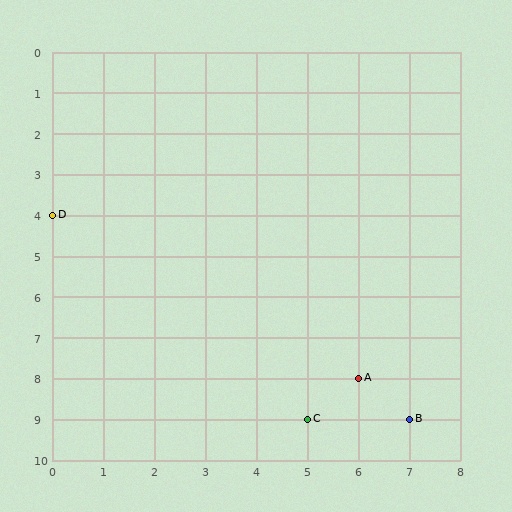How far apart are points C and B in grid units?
Points C and B are 2 columns apart.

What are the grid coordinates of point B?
Point B is at grid coordinates (7, 9).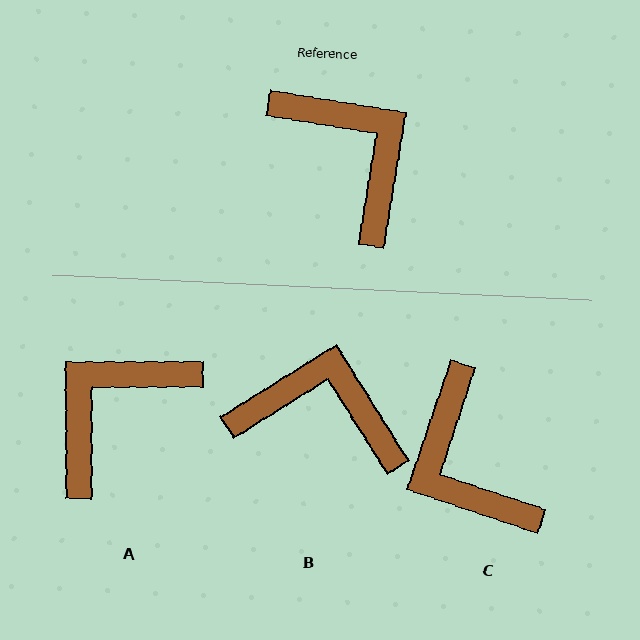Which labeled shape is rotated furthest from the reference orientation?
C, about 171 degrees away.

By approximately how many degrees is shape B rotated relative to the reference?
Approximately 42 degrees counter-clockwise.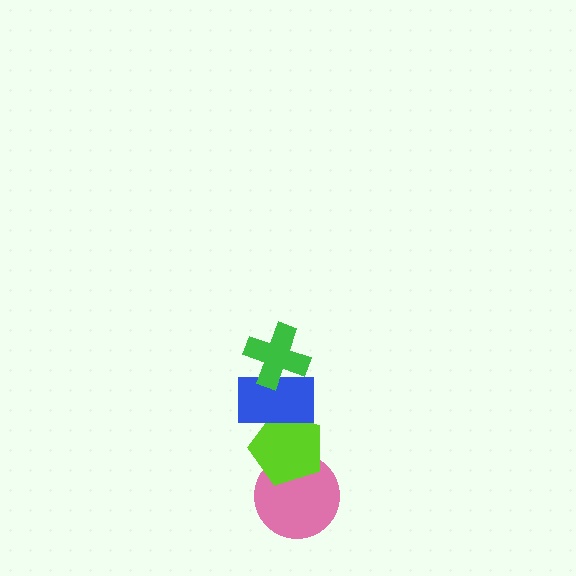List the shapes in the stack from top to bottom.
From top to bottom: the green cross, the blue rectangle, the lime pentagon, the pink circle.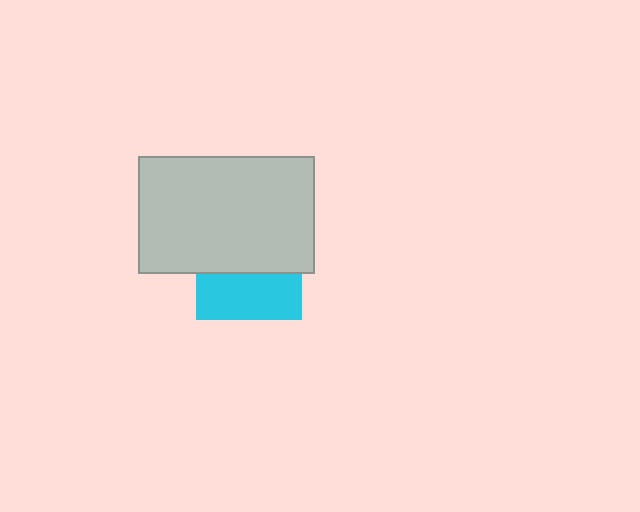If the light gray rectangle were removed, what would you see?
You would see the complete cyan square.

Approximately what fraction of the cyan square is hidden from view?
Roughly 57% of the cyan square is hidden behind the light gray rectangle.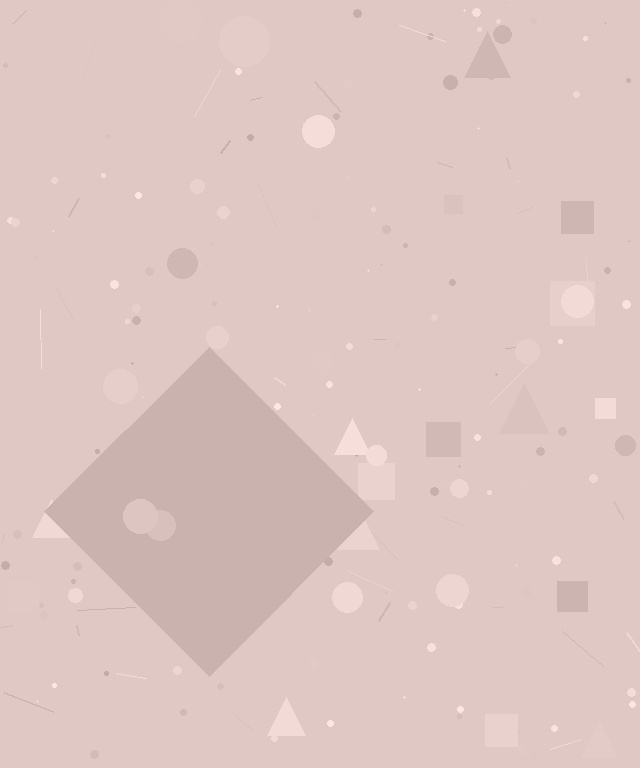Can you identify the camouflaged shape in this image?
The camouflaged shape is a diamond.